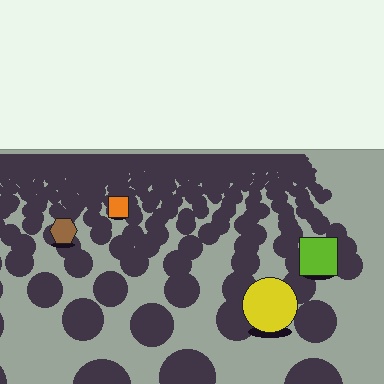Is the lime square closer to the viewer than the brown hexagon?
Yes. The lime square is closer — you can tell from the texture gradient: the ground texture is coarser near it.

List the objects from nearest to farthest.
From nearest to farthest: the yellow circle, the lime square, the brown hexagon, the orange square.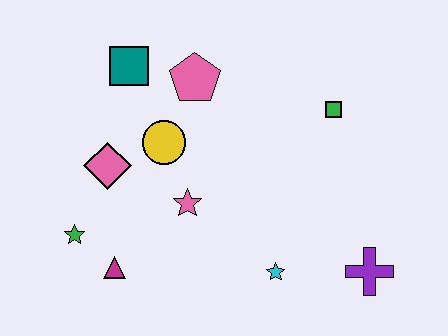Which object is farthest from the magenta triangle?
The green square is farthest from the magenta triangle.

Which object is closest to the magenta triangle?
The green star is closest to the magenta triangle.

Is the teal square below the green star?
No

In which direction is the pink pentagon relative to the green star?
The pink pentagon is above the green star.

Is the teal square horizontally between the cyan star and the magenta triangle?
Yes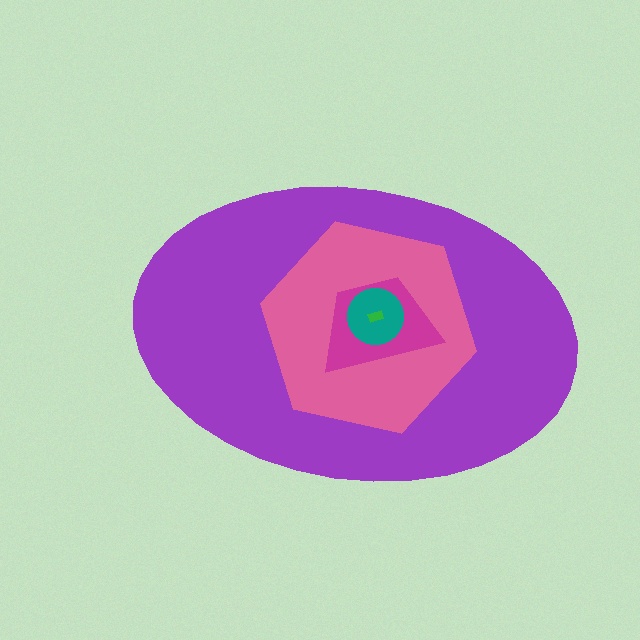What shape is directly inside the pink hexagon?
The magenta trapezoid.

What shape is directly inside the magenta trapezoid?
The teal circle.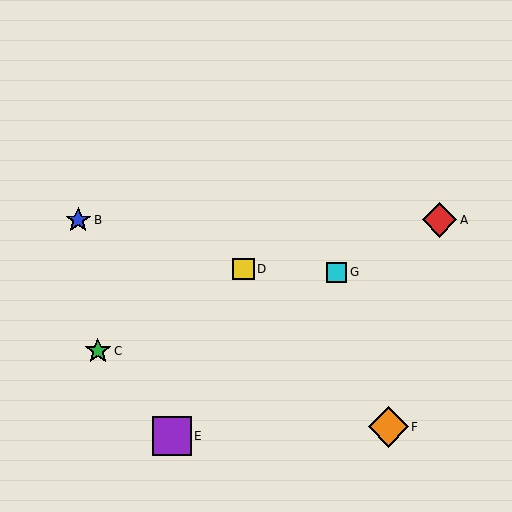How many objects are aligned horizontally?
2 objects (A, B) are aligned horizontally.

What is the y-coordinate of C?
Object C is at y≈351.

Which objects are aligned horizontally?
Objects A, B are aligned horizontally.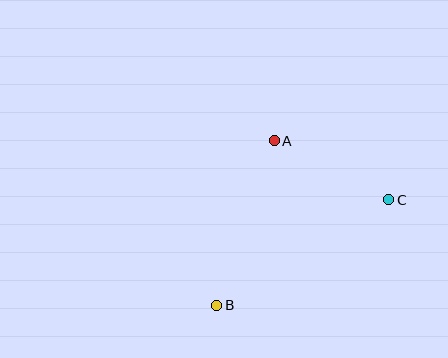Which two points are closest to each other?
Points A and C are closest to each other.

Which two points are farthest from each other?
Points B and C are farthest from each other.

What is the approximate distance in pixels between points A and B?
The distance between A and B is approximately 174 pixels.